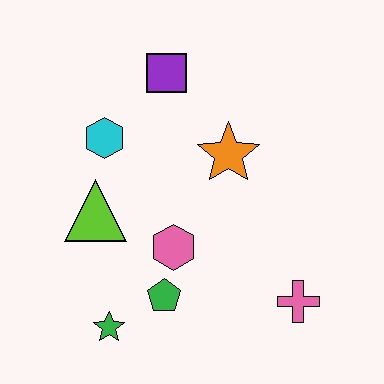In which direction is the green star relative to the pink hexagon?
The green star is below the pink hexagon.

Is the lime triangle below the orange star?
Yes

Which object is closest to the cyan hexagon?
The lime triangle is closest to the cyan hexagon.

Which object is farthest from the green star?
The purple square is farthest from the green star.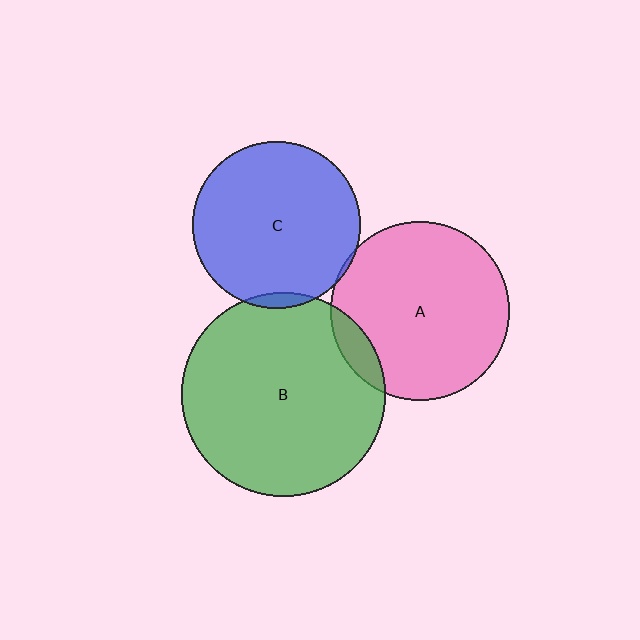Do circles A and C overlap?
Yes.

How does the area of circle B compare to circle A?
Approximately 1.3 times.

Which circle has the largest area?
Circle B (green).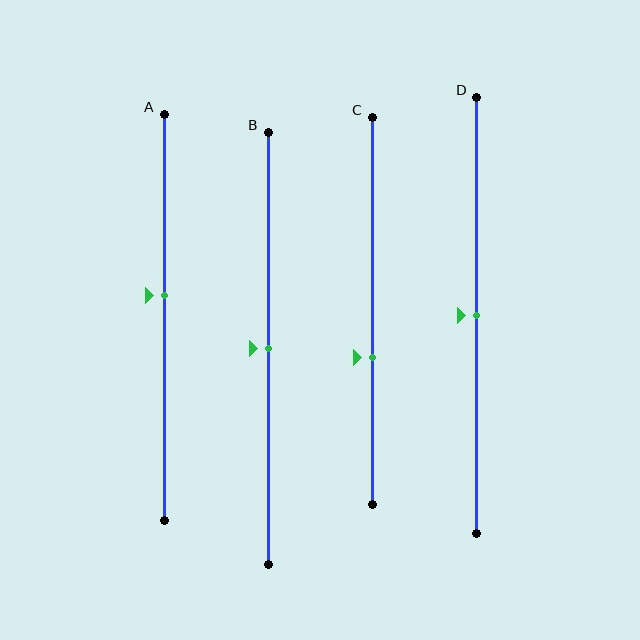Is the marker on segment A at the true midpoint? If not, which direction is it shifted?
No, the marker on segment A is shifted upward by about 5% of the segment length.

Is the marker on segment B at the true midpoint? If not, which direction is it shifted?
Yes, the marker on segment B is at the true midpoint.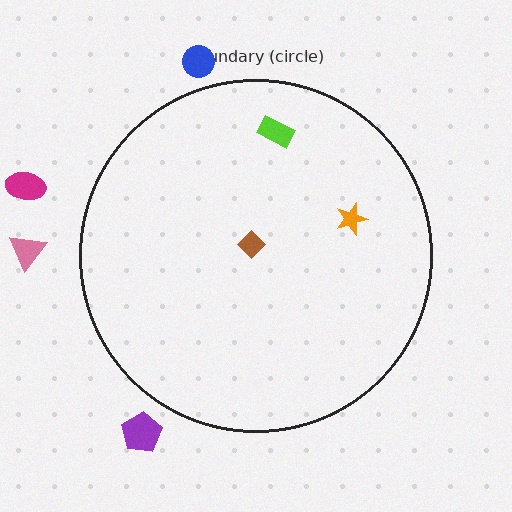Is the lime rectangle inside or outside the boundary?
Inside.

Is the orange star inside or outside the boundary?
Inside.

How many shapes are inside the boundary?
3 inside, 4 outside.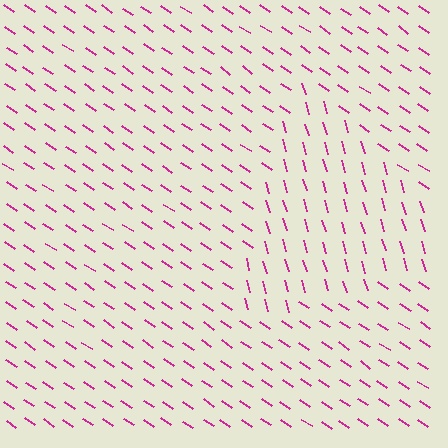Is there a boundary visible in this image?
Yes, there is a texture boundary formed by a change in line orientation.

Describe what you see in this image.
The image is filled with small magenta line segments. A triangle region in the image has lines oriented differently from the surrounding lines, creating a visible texture boundary.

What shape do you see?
I see a triangle.